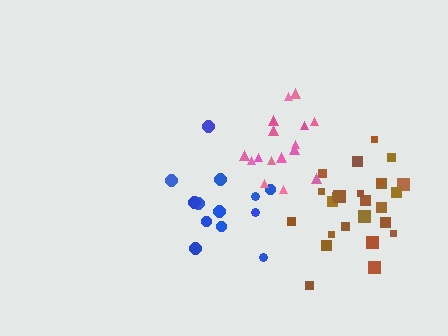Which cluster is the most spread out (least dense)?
Blue.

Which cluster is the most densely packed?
Pink.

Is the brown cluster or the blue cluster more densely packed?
Brown.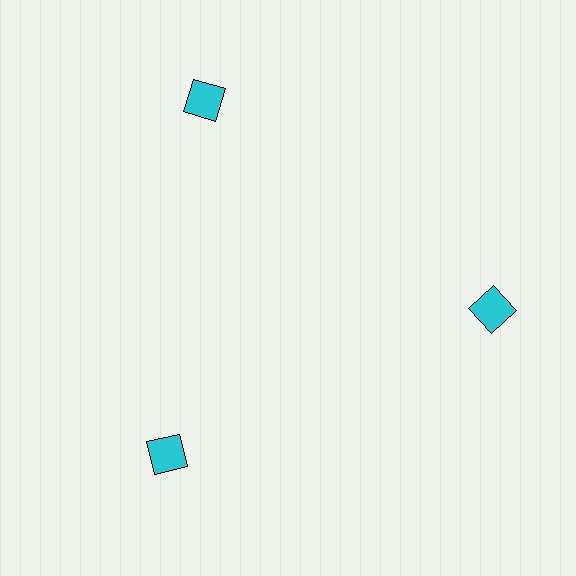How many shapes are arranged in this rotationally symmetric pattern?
There are 3 shapes, arranged in 3 groups of 1.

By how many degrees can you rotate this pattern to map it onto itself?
The pattern maps onto itself every 120 degrees of rotation.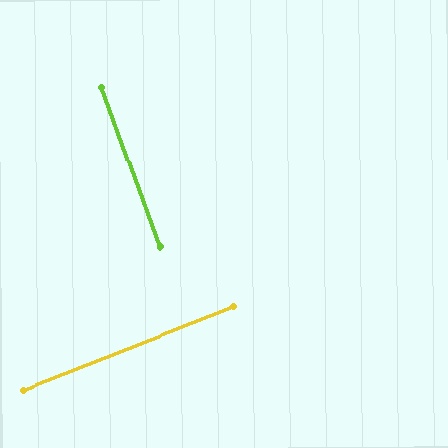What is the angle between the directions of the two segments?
Approximately 88 degrees.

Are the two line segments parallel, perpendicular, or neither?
Perpendicular — they meet at approximately 88°.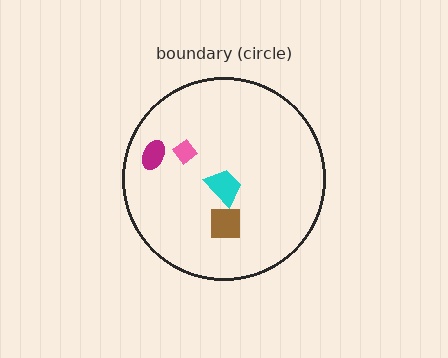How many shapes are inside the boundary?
4 inside, 0 outside.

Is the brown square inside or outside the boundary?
Inside.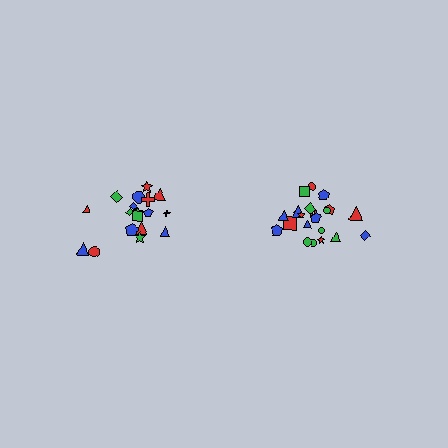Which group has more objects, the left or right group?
The right group.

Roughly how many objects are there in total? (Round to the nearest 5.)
Roughly 40 objects in total.